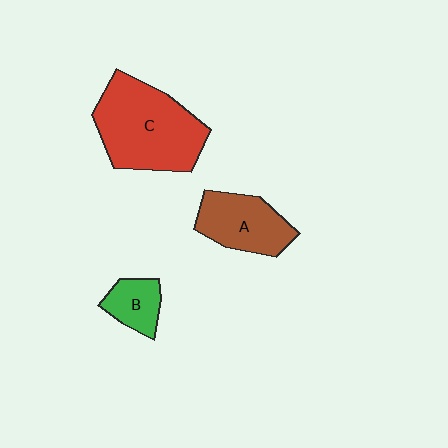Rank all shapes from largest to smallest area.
From largest to smallest: C (red), A (brown), B (green).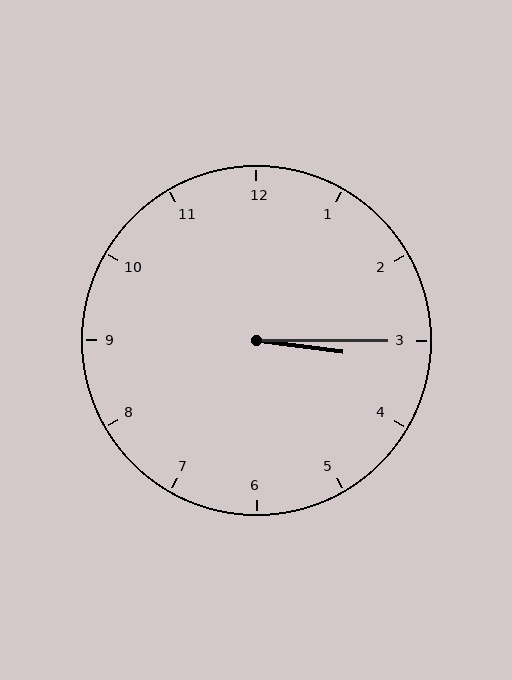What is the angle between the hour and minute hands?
Approximately 8 degrees.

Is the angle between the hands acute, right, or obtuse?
It is acute.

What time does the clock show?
3:15.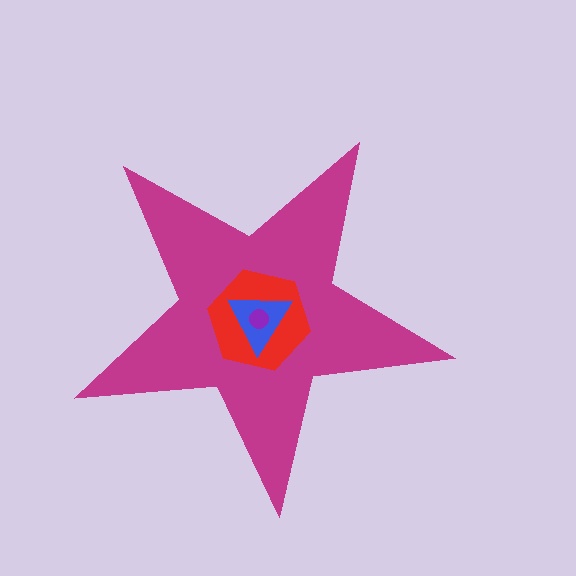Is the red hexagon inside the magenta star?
Yes.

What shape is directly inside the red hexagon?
The blue triangle.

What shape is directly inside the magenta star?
The red hexagon.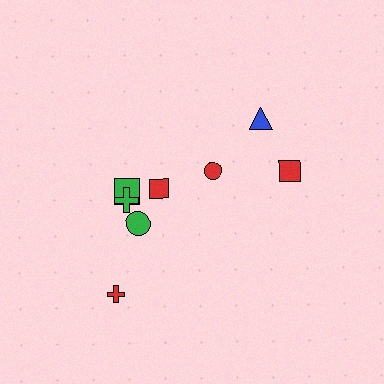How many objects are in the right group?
There are 3 objects.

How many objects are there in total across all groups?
There are 8 objects.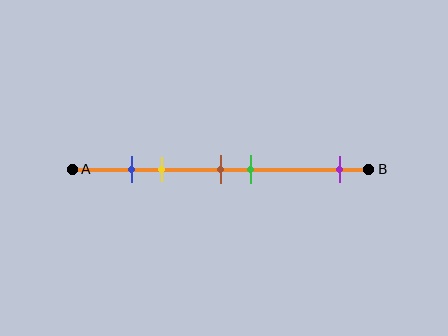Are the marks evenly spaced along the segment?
No, the marks are not evenly spaced.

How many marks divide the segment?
There are 5 marks dividing the segment.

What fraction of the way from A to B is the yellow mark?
The yellow mark is approximately 30% (0.3) of the way from A to B.